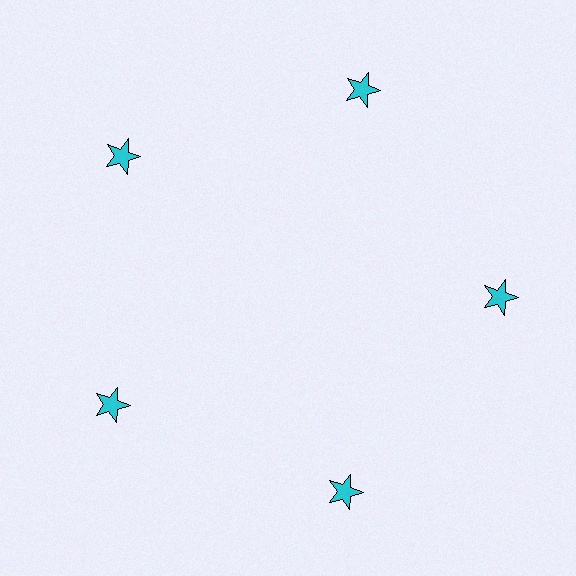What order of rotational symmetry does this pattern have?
This pattern has 5-fold rotational symmetry.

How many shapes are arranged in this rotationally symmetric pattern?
There are 5 shapes, arranged in 5 groups of 1.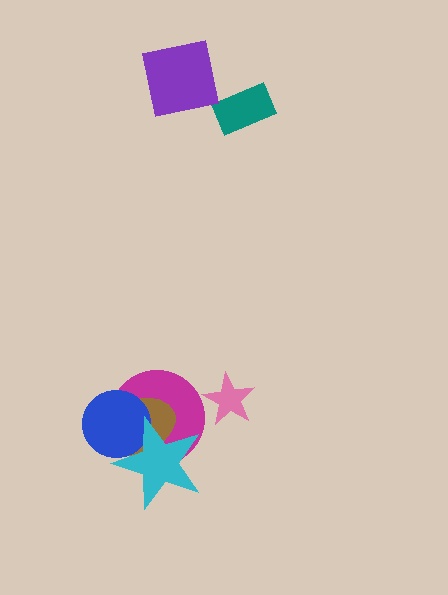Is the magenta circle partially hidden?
Yes, it is partially covered by another shape.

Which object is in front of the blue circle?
The cyan star is in front of the blue circle.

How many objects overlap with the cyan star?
3 objects overlap with the cyan star.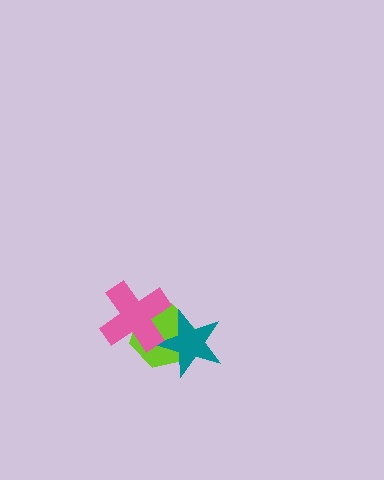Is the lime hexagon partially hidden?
Yes, it is partially covered by another shape.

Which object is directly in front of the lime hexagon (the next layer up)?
The teal star is directly in front of the lime hexagon.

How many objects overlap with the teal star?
2 objects overlap with the teal star.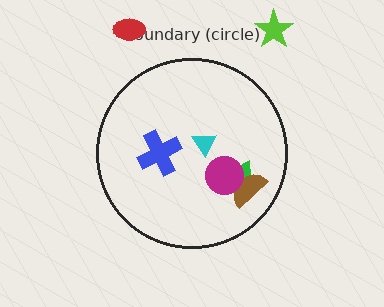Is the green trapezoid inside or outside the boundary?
Inside.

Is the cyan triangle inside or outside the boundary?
Inside.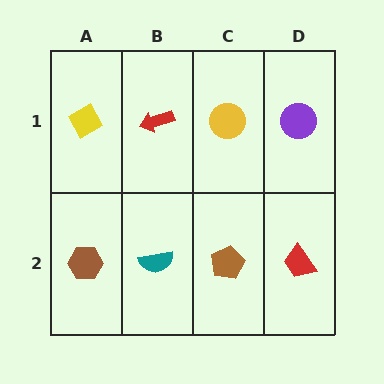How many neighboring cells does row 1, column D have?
2.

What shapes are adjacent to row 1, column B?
A teal semicircle (row 2, column B), a yellow diamond (row 1, column A), a yellow circle (row 1, column C).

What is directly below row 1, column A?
A brown hexagon.